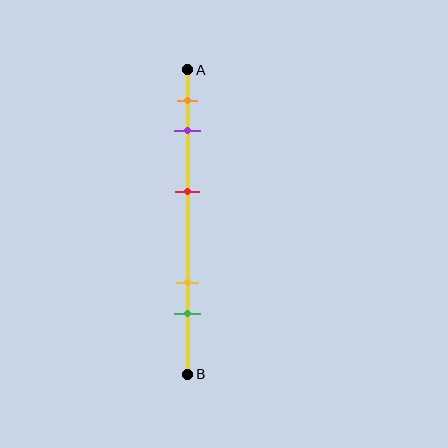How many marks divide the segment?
There are 5 marks dividing the segment.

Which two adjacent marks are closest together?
The orange and purple marks are the closest adjacent pair.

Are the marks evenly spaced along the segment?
No, the marks are not evenly spaced.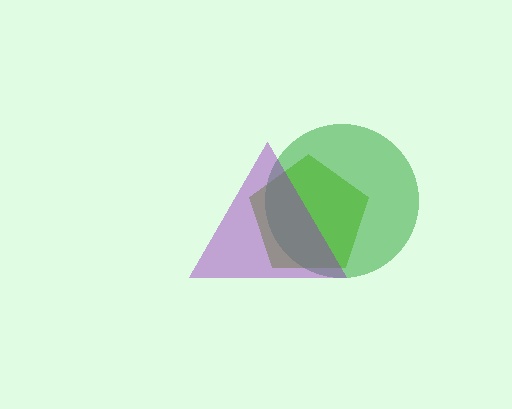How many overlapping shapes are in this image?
There are 3 overlapping shapes in the image.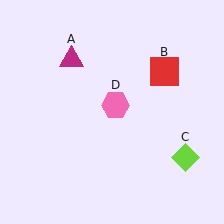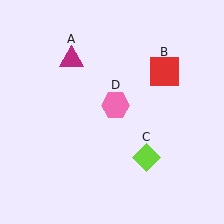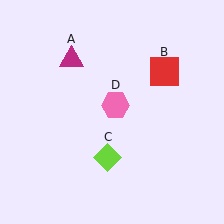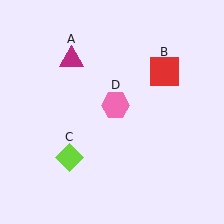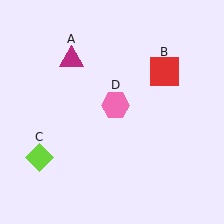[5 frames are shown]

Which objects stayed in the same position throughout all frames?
Magenta triangle (object A) and red square (object B) and pink hexagon (object D) remained stationary.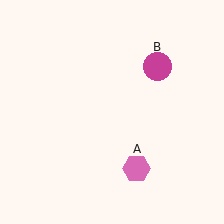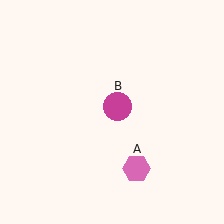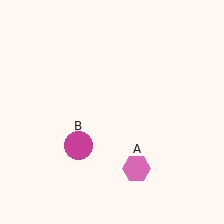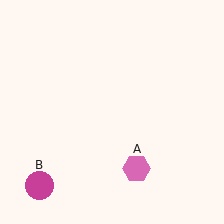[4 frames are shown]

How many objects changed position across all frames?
1 object changed position: magenta circle (object B).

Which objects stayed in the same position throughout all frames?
Pink hexagon (object A) remained stationary.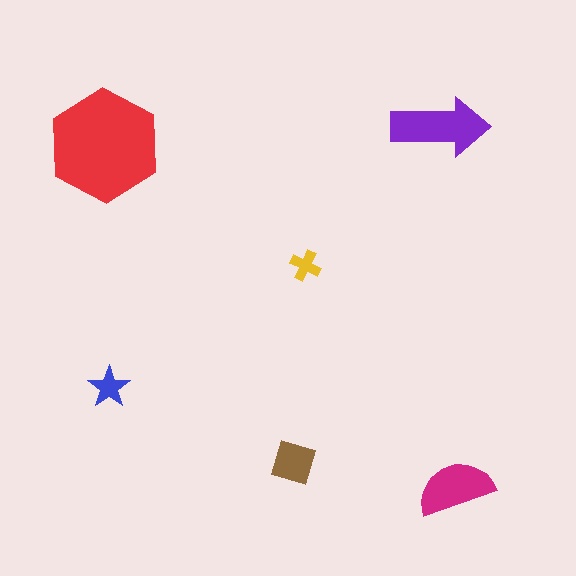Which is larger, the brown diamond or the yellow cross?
The brown diamond.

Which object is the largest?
The red hexagon.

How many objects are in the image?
There are 6 objects in the image.